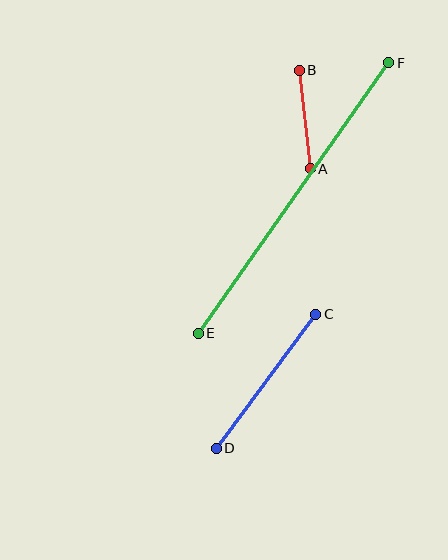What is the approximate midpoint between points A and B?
The midpoint is at approximately (305, 120) pixels.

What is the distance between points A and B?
The distance is approximately 99 pixels.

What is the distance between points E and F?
The distance is approximately 331 pixels.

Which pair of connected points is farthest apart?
Points E and F are farthest apart.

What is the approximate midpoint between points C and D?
The midpoint is at approximately (266, 381) pixels.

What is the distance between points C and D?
The distance is approximately 167 pixels.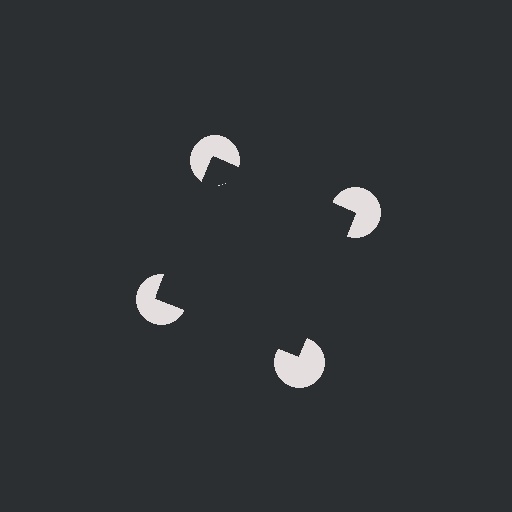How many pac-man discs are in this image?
There are 4 — one at each vertex of the illusory square.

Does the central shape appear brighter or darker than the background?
It typically appears slightly darker than the background, even though no actual brightness change is drawn.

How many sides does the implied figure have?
4 sides.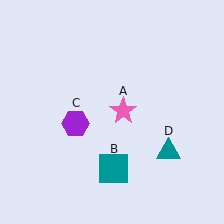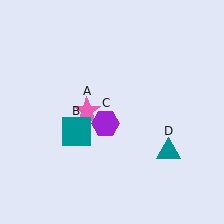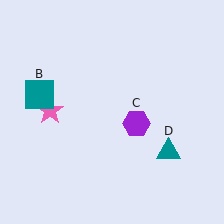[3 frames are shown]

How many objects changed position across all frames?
3 objects changed position: pink star (object A), teal square (object B), purple hexagon (object C).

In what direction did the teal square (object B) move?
The teal square (object B) moved up and to the left.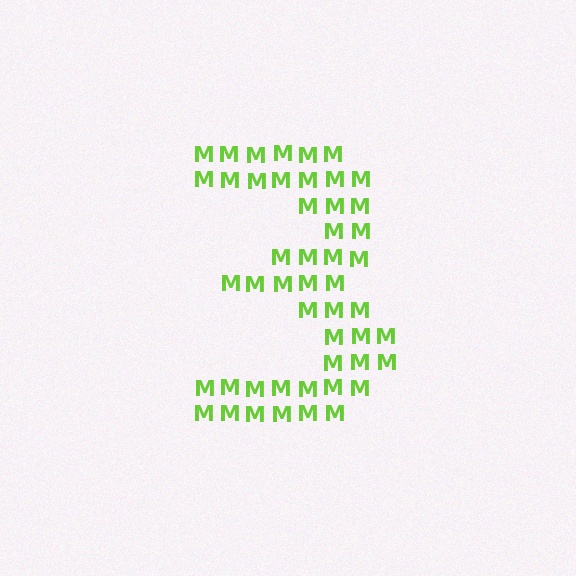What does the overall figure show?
The overall figure shows the digit 3.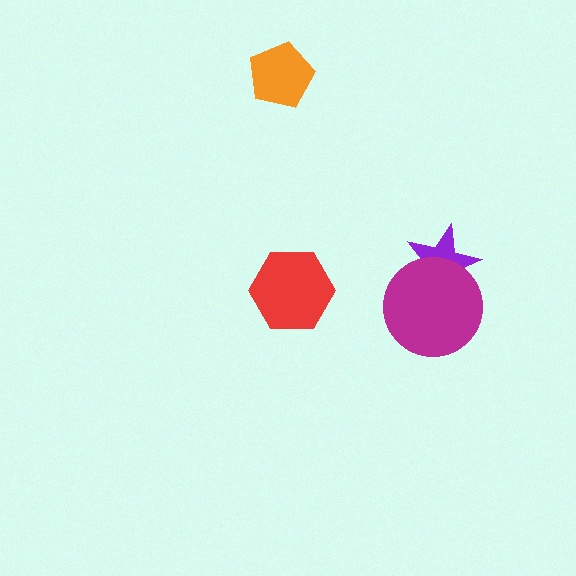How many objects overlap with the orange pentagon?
0 objects overlap with the orange pentagon.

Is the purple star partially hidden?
Yes, it is partially covered by another shape.